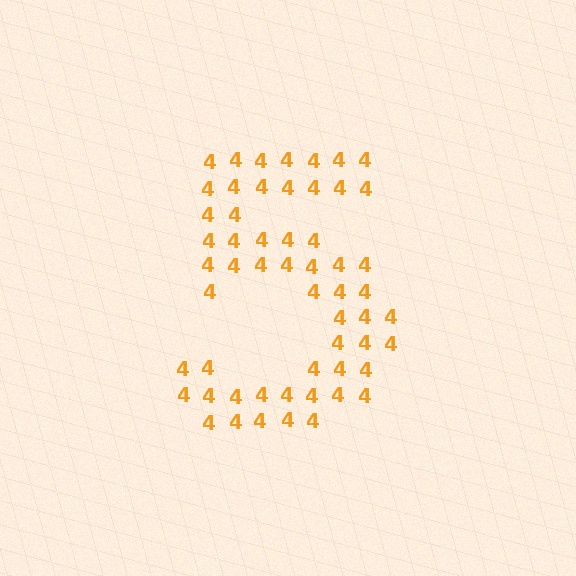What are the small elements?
The small elements are digit 4's.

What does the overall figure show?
The overall figure shows the digit 5.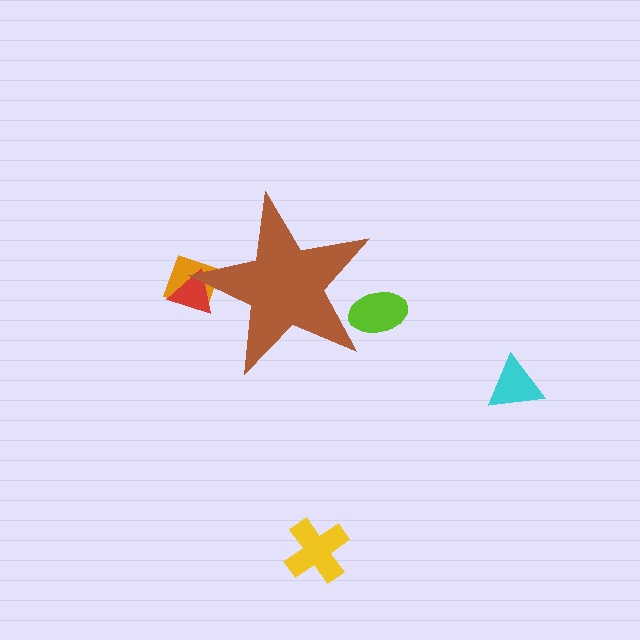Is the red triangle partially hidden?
Yes, the red triangle is partially hidden behind the brown star.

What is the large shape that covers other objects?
A brown star.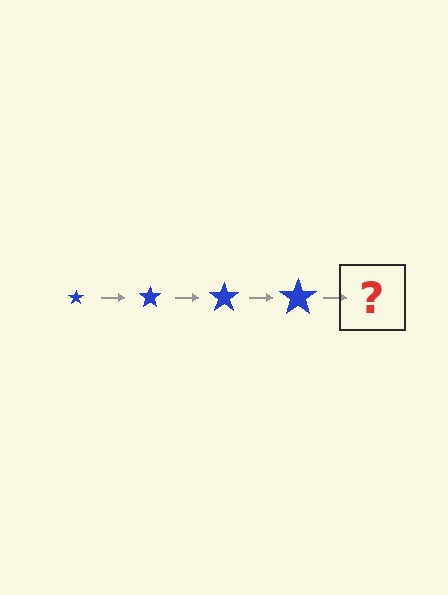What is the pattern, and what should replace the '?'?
The pattern is that the star gets progressively larger each step. The '?' should be a blue star, larger than the previous one.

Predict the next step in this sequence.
The next step is a blue star, larger than the previous one.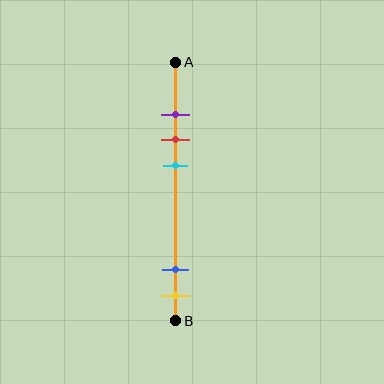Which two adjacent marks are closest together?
The purple and red marks are the closest adjacent pair.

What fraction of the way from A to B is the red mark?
The red mark is approximately 30% (0.3) of the way from A to B.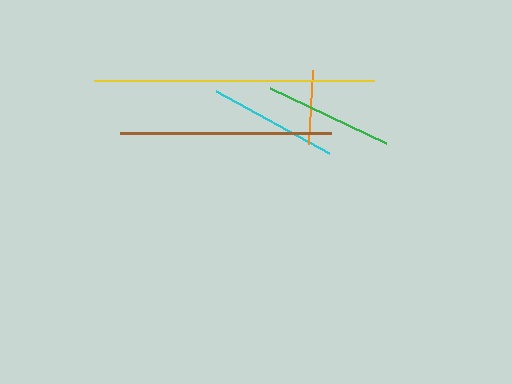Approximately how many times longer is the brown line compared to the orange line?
The brown line is approximately 2.8 times the length of the orange line.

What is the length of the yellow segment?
The yellow segment is approximately 279 pixels long.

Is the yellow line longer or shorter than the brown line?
The yellow line is longer than the brown line.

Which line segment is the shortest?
The orange line is the shortest at approximately 74 pixels.